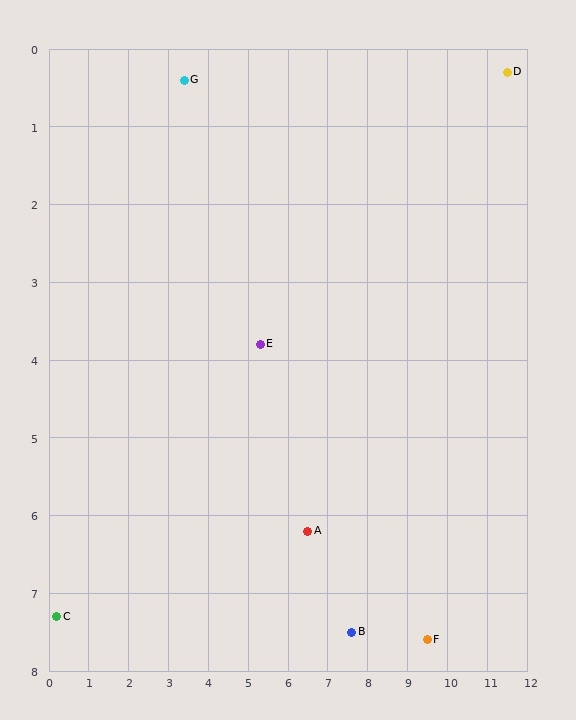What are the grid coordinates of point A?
Point A is at approximately (6.5, 6.2).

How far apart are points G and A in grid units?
Points G and A are about 6.6 grid units apart.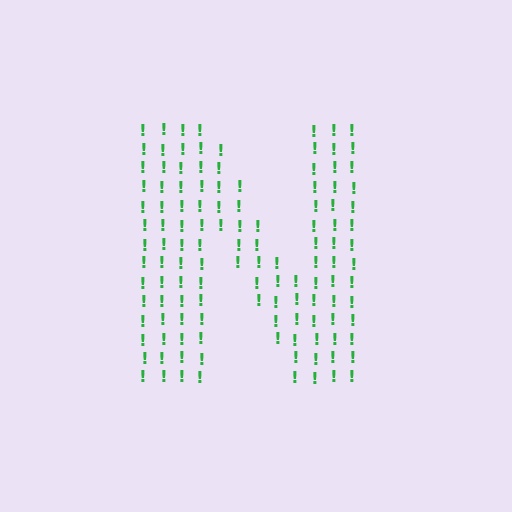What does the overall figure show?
The overall figure shows the letter N.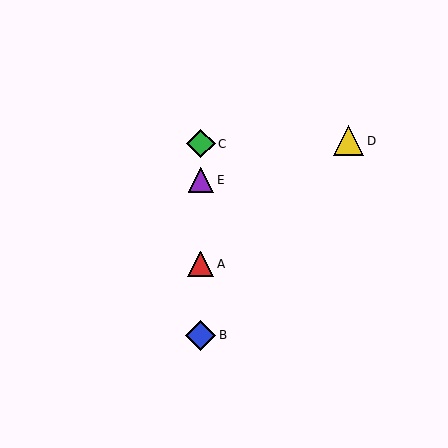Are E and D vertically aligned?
No, E is at x≈201 and D is at x≈349.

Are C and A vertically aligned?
Yes, both are at x≈201.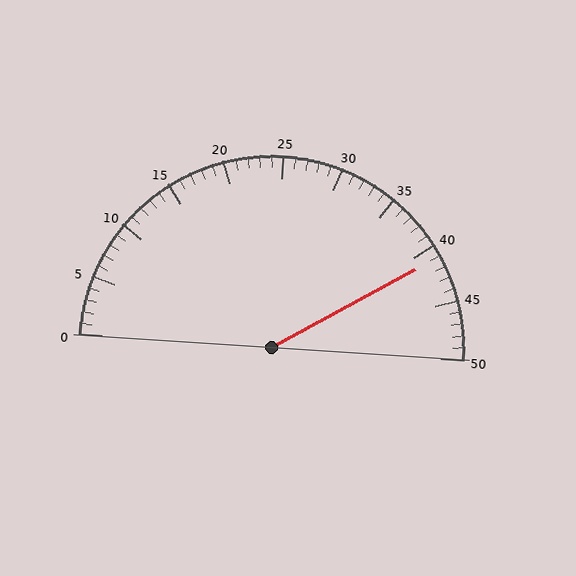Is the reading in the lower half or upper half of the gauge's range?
The reading is in the upper half of the range (0 to 50).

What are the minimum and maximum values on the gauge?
The gauge ranges from 0 to 50.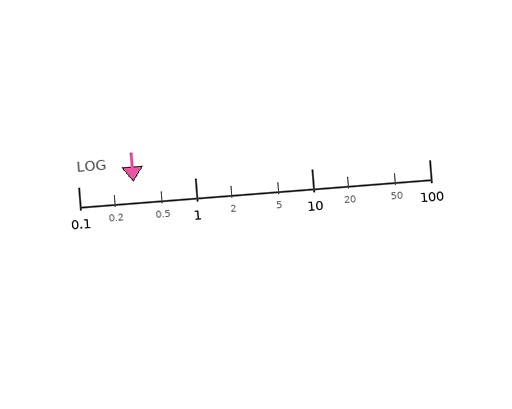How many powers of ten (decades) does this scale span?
The scale spans 3 decades, from 0.1 to 100.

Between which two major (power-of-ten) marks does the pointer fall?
The pointer is between 0.1 and 1.